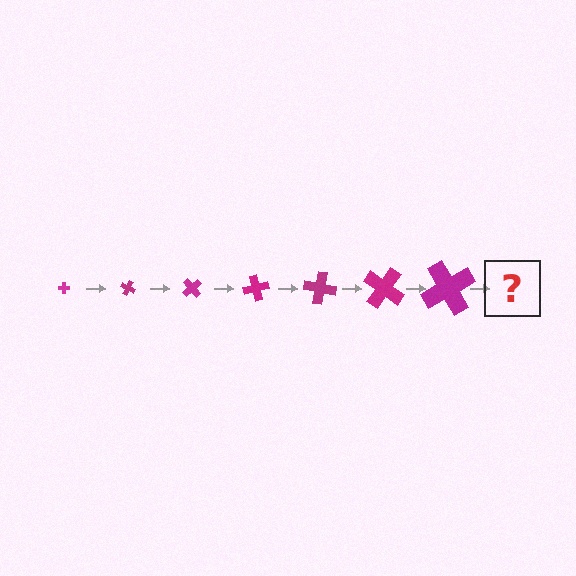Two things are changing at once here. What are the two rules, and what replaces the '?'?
The two rules are that the cross grows larger each step and it rotates 25 degrees each step. The '?' should be a cross, larger than the previous one and rotated 175 degrees from the start.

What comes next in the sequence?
The next element should be a cross, larger than the previous one and rotated 175 degrees from the start.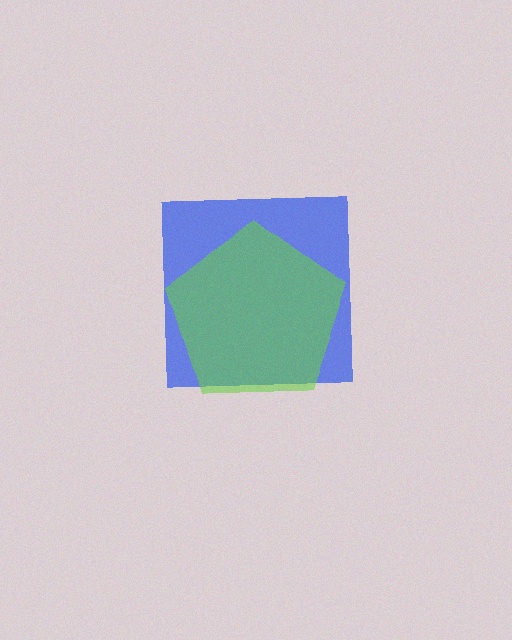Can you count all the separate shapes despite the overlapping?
Yes, there are 2 separate shapes.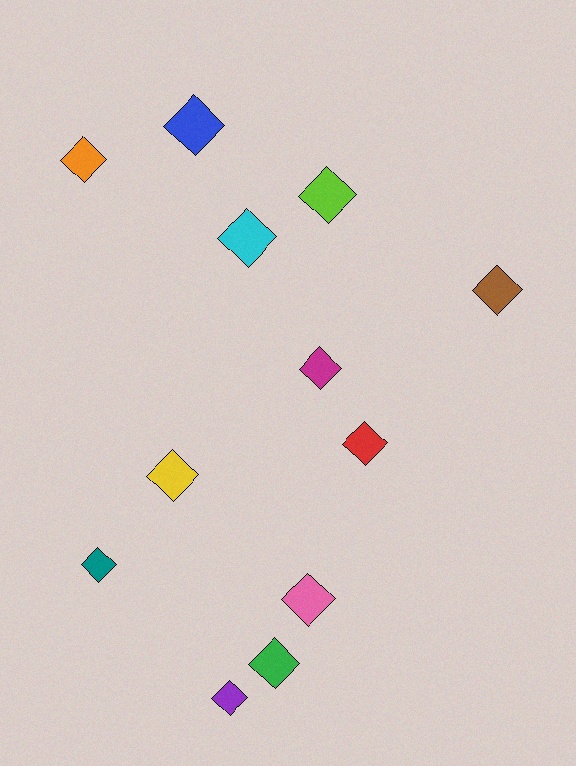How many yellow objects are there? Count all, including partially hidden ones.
There is 1 yellow object.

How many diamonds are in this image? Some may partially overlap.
There are 12 diamonds.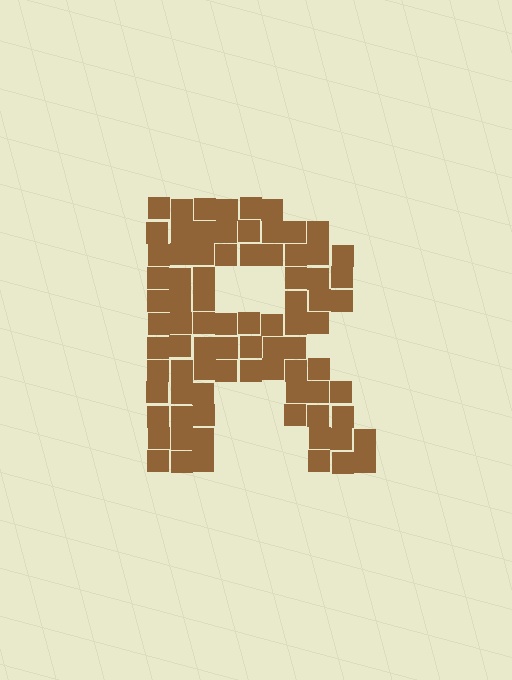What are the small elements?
The small elements are squares.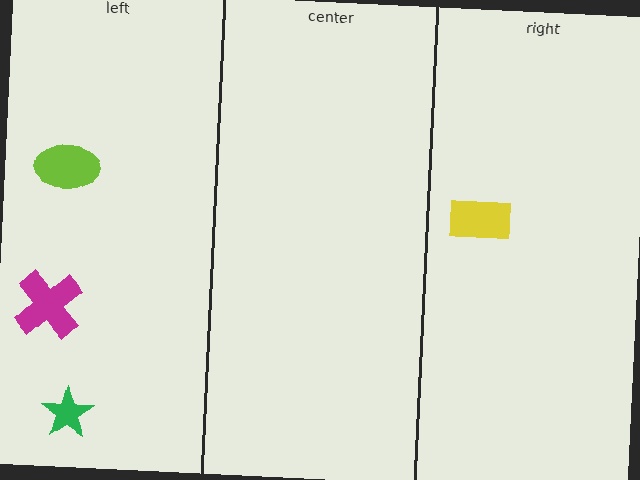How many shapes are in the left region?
3.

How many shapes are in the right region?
1.